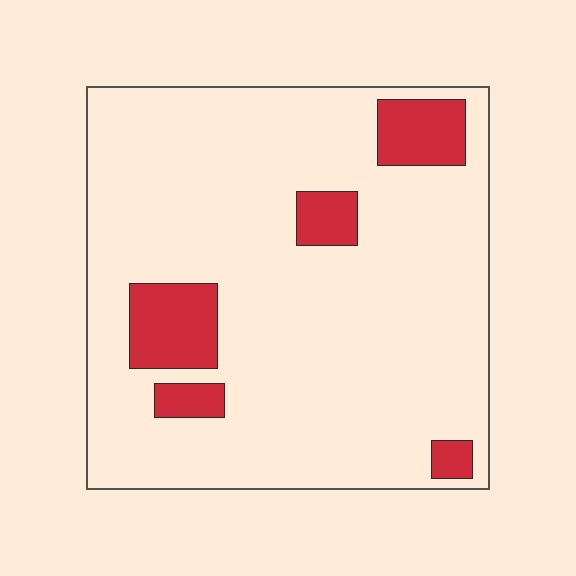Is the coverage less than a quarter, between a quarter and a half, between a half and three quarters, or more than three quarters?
Less than a quarter.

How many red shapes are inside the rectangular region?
5.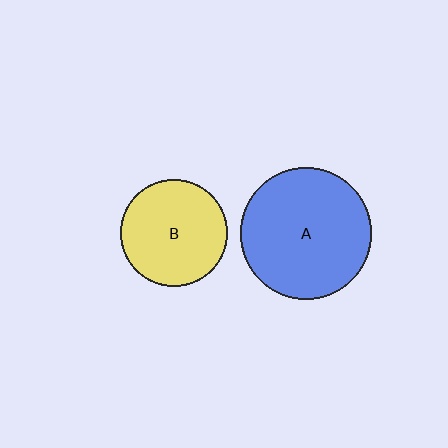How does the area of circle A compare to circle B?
Approximately 1.5 times.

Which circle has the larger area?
Circle A (blue).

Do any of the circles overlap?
No, none of the circles overlap.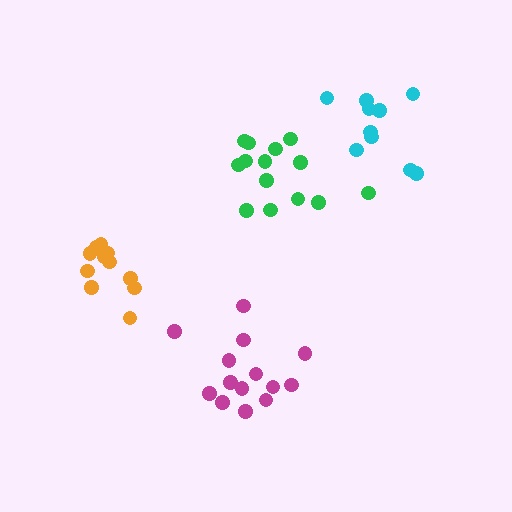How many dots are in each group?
Group 1: 11 dots, Group 2: 10 dots, Group 3: 14 dots, Group 4: 14 dots (49 total).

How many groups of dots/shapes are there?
There are 4 groups.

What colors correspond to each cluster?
The clusters are colored: orange, cyan, green, magenta.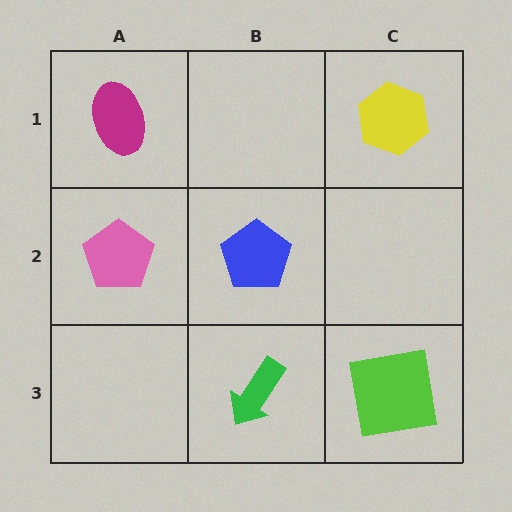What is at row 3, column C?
A lime square.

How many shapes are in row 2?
2 shapes.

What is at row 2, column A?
A pink pentagon.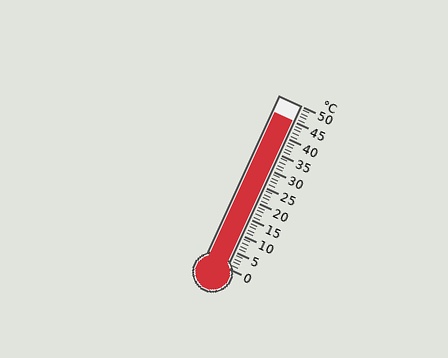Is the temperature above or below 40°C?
The temperature is above 40°C.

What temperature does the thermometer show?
The thermometer shows approximately 45°C.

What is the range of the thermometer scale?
The thermometer scale ranges from 0°C to 50°C.